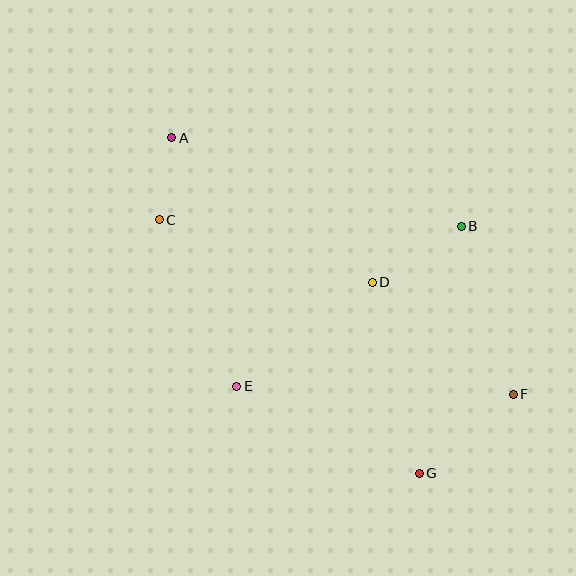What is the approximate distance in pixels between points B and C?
The distance between B and C is approximately 302 pixels.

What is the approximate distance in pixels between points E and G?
The distance between E and G is approximately 202 pixels.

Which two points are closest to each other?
Points A and C are closest to each other.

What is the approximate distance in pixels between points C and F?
The distance between C and F is approximately 395 pixels.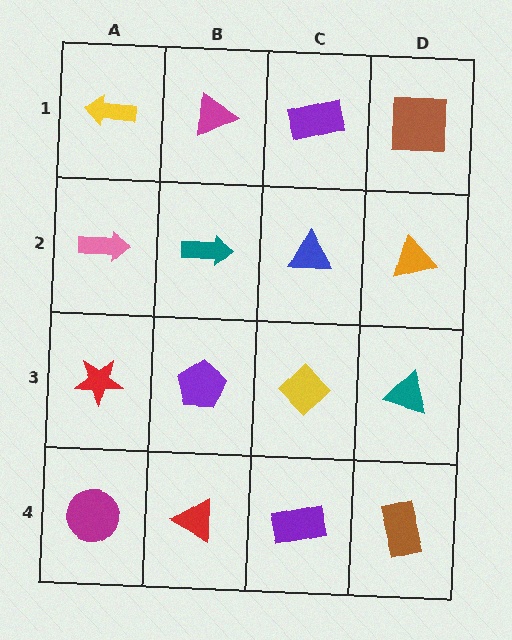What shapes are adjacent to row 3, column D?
An orange triangle (row 2, column D), a brown rectangle (row 4, column D), a yellow diamond (row 3, column C).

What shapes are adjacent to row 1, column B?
A teal arrow (row 2, column B), a yellow arrow (row 1, column A), a purple rectangle (row 1, column C).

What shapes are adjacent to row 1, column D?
An orange triangle (row 2, column D), a purple rectangle (row 1, column C).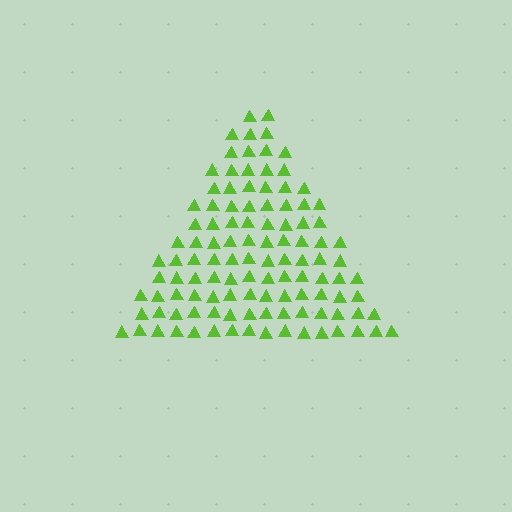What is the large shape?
The large shape is a triangle.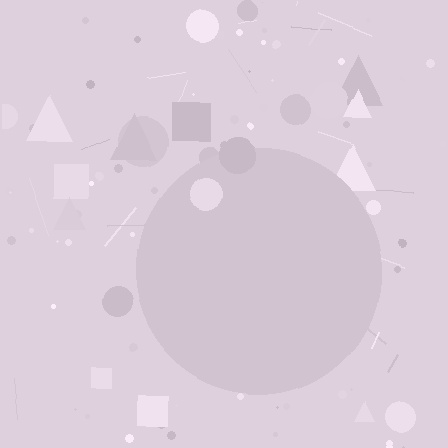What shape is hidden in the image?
A circle is hidden in the image.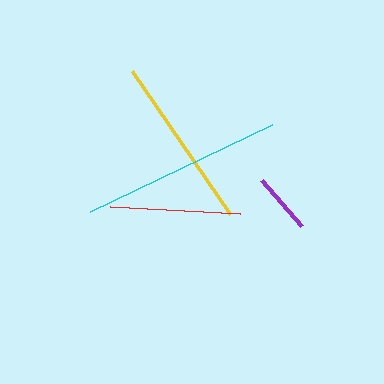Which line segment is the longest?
The cyan line is the longest at approximately 202 pixels.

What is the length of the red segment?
The red segment is approximately 131 pixels long.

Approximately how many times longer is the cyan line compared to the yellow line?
The cyan line is approximately 1.2 times the length of the yellow line.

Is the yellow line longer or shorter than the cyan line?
The cyan line is longer than the yellow line.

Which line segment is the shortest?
The purple line is the shortest at approximately 61 pixels.